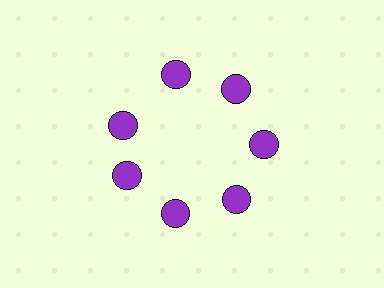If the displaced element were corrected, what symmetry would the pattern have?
It would have 7-fold rotational symmetry — the pattern would map onto itself every 51 degrees.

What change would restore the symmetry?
The symmetry would be restored by rotating it back into even spacing with its neighbors so that all 7 circles sit at equal angles and equal distance from the center.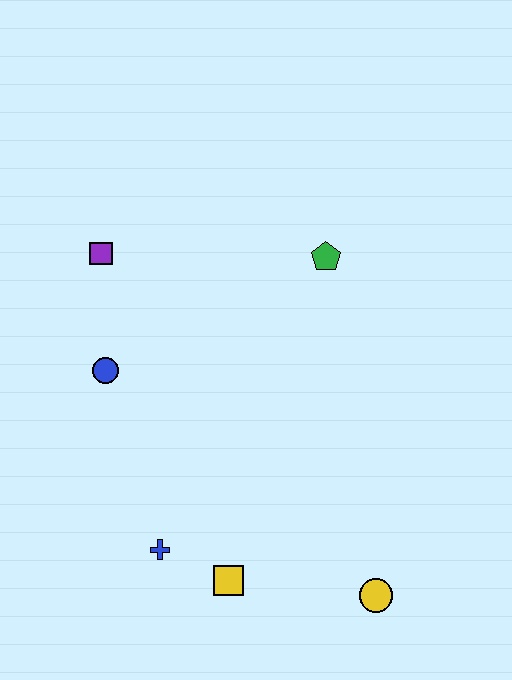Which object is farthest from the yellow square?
The purple square is farthest from the yellow square.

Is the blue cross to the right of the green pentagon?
No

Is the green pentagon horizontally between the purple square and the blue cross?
No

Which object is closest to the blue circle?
The purple square is closest to the blue circle.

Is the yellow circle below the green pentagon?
Yes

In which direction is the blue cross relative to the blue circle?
The blue cross is below the blue circle.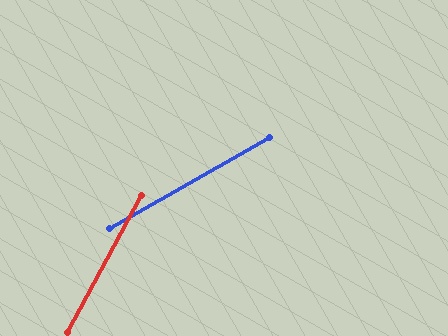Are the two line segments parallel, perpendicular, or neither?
Neither parallel nor perpendicular — they differ by about 32°.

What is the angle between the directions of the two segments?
Approximately 32 degrees.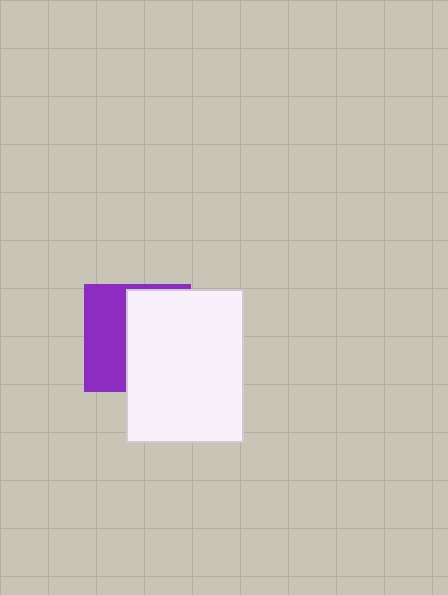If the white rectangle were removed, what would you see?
You would see the complete purple square.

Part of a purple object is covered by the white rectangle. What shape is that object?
It is a square.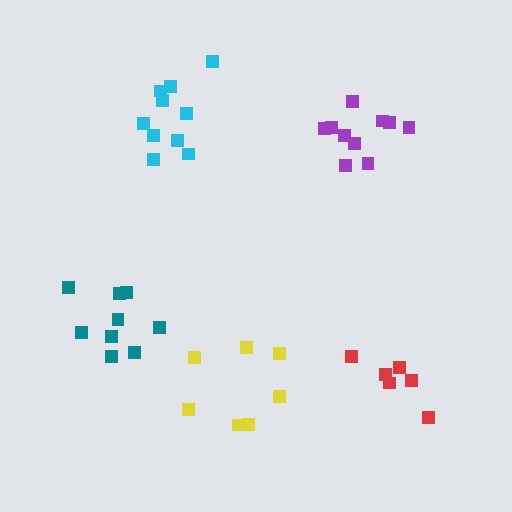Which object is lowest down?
The red cluster is bottommost.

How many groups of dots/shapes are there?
There are 5 groups.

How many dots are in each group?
Group 1: 10 dots, Group 2: 6 dots, Group 3: 10 dots, Group 4: 9 dots, Group 5: 7 dots (42 total).